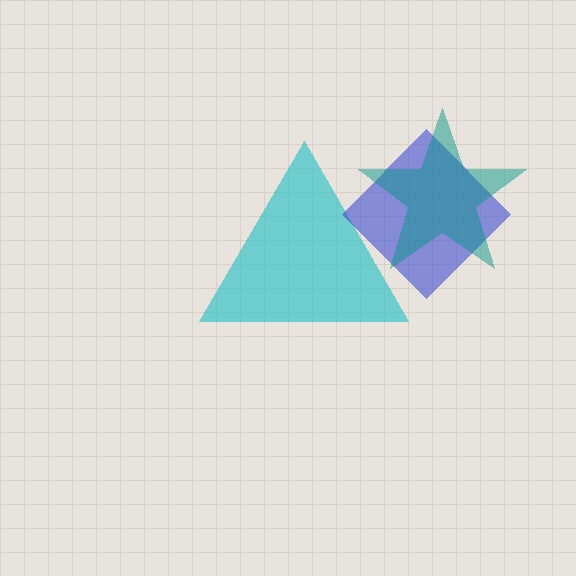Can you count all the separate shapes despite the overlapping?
Yes, there are 3 separate shapes.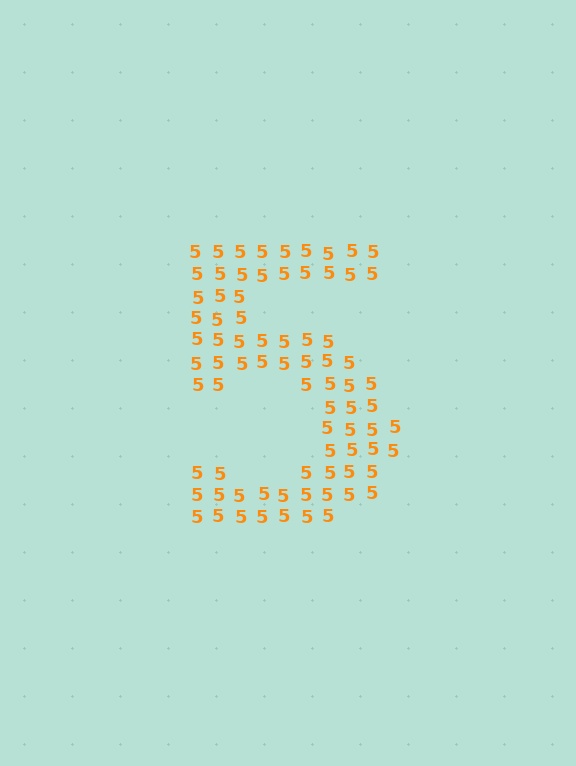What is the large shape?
The large shape is the digit 5.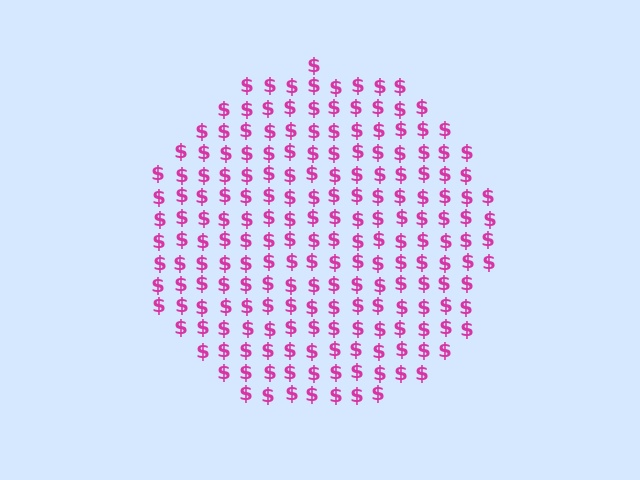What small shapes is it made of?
It is made of small dollar signs.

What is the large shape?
The large shape is a circle.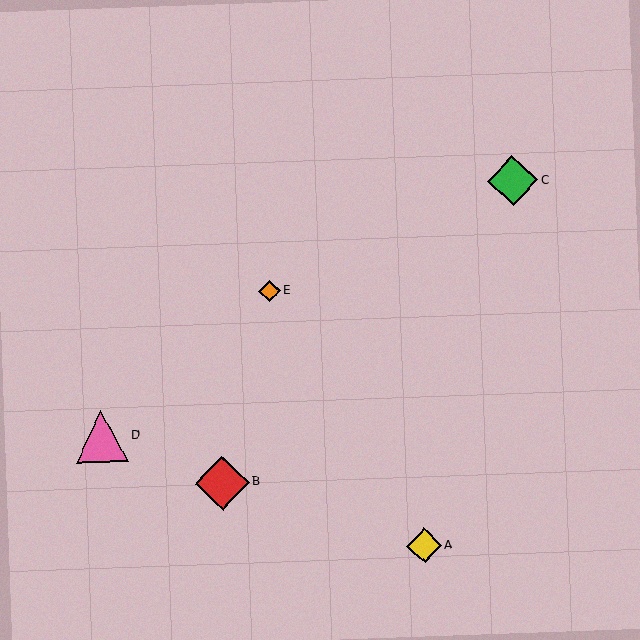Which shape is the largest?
The red diamond (labeled B) is the largest.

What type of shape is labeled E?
Shape E is an orange diamond.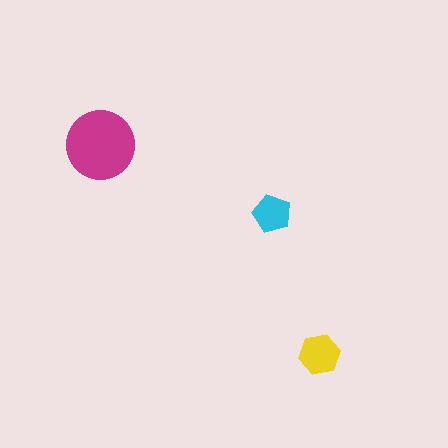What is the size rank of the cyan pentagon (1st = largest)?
3rd.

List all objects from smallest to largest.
The cyan pentagon, the yellow hexagon, the magenta circle.